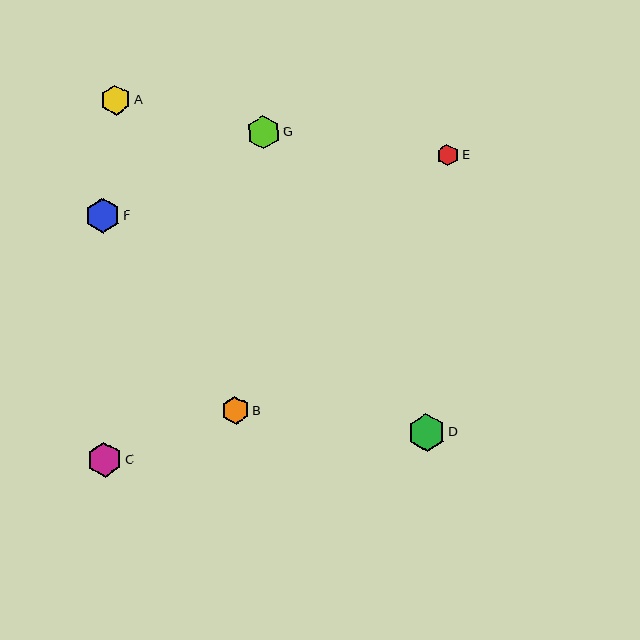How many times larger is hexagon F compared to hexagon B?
Hexagon F is approximately 1.3 times the size of hexagon B.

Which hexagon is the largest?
Hexagon D is the largest with a size of approximately 38 pixels.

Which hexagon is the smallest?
Hexagon E is the smallest with a size of approximately 21 pixels.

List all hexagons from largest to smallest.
From largest to smallest: D, F, C, G, A, B, E.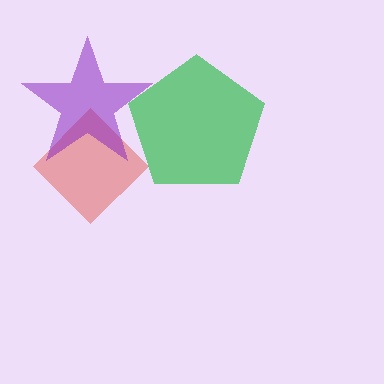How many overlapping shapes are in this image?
There are 3 overlapping shapes in the image.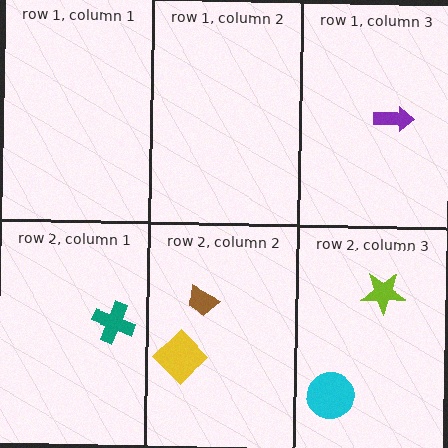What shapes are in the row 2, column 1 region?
The teal cross.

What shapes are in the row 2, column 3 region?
The cyan circle, the lime star.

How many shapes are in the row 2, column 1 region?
1.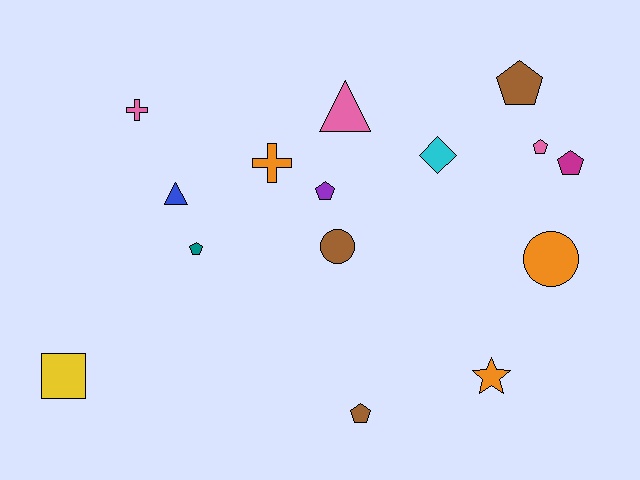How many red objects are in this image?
There are no red objects.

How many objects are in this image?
There are 15 objects.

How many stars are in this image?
There is 1 star.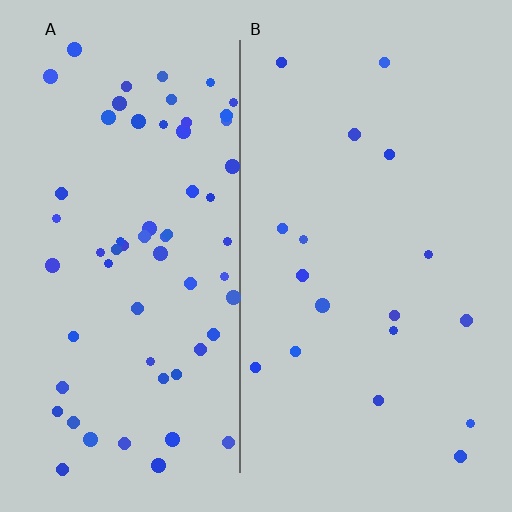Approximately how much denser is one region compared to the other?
Approximately 3.5× — region A over region B.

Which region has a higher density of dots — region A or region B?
A (the left).